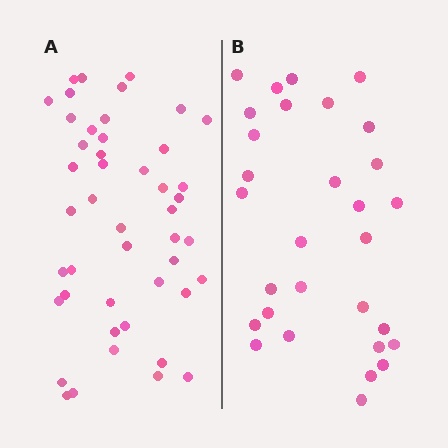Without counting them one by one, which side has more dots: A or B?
Region A (the left region) has more dots.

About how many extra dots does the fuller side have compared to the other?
Region A has approximately 15 more dots than region B.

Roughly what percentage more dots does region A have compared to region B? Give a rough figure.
About 55% more.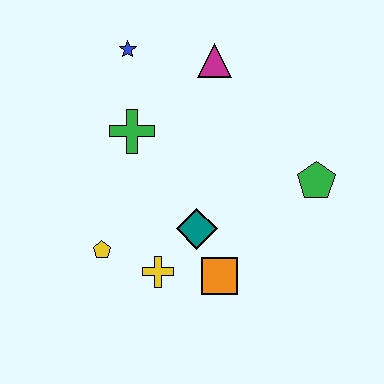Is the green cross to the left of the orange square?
Yes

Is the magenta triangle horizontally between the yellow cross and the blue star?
No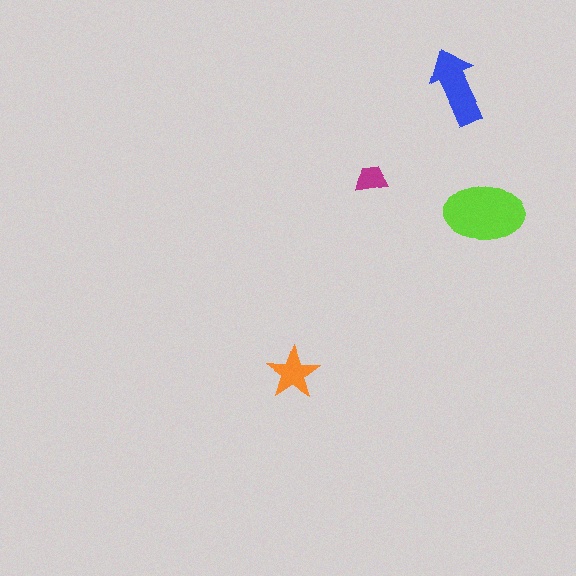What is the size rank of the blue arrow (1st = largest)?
2nd.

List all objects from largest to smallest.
The lime ellipse, the blue arrow, the orange star, the magenta trapezoid.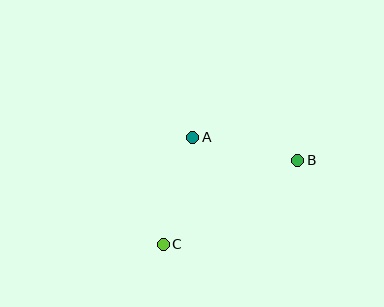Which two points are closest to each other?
Points A and B are closest to each other.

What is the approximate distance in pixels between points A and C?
The distance between A and C is approximately 111 pixels.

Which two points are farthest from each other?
Points B and C are farthest from each other.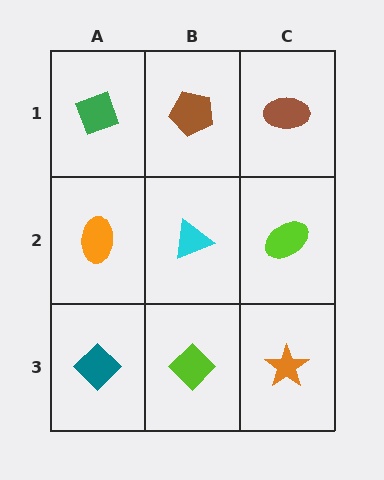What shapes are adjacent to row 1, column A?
An orange ellipse (row 2, column A), a brown pentagon (row 1, column B).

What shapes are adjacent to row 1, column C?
A lime ellipse (row 2, column C), a brown pentagon (row 1, column B).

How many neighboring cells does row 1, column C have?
2.